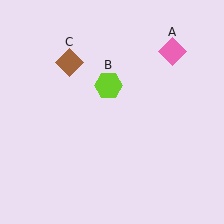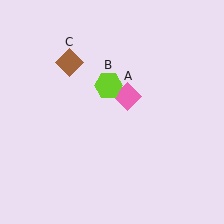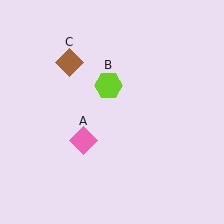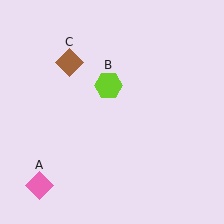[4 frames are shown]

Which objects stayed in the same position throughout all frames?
Lime hexagon (object B) and brown diamond (object C) remained stationary.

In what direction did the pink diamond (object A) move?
The pink diamond (object A) moved down and to the left.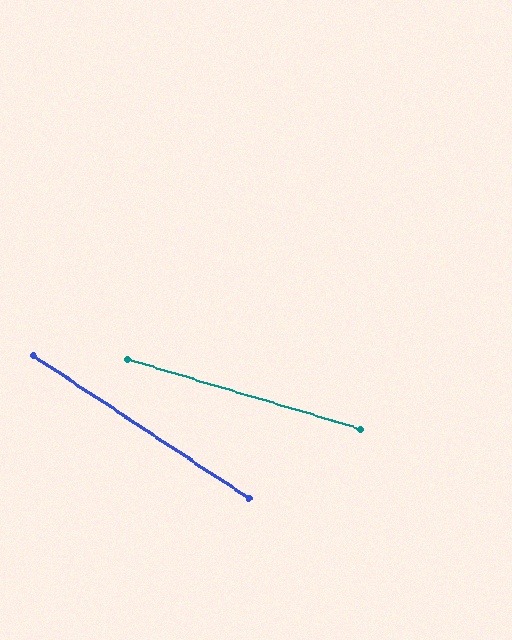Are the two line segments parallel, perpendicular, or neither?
Neither parallel nor perpendicular — they differ by about 17°.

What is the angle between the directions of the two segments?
Approximately 17 degrees.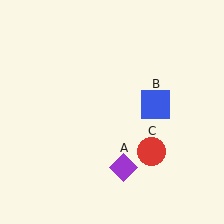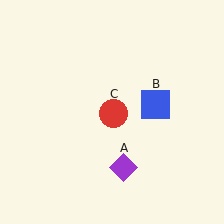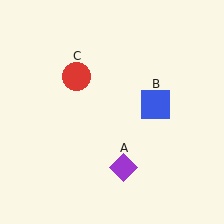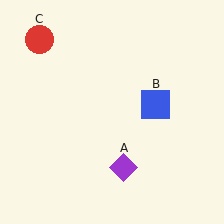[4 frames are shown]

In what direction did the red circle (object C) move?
The red circle (object C) moved up and to the left.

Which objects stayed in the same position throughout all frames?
Purple diamond (object A) and blue square (object B) remained stationary.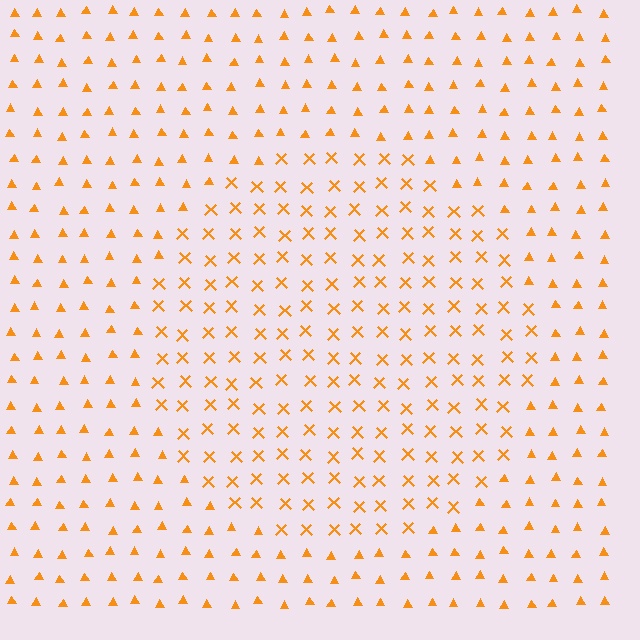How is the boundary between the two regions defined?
The boundary is defined by a change in element shape: X marks inside vs. triangles outside. All elements share the same color and spacing.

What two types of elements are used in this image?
The image uses X marks inside the circle region and triangles outside it.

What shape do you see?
I see a circle.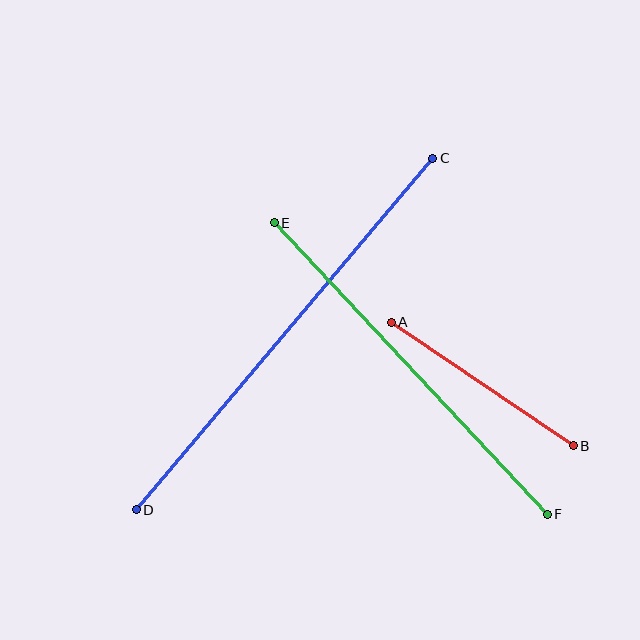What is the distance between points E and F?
The distance is approximately 399 pixels.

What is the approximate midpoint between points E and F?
The midpoint is at approximately (411, 368) pixels.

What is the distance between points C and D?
The distance is approximately 460 pixels.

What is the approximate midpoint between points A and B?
The midpoint is at approximately (482, 384) pixels.